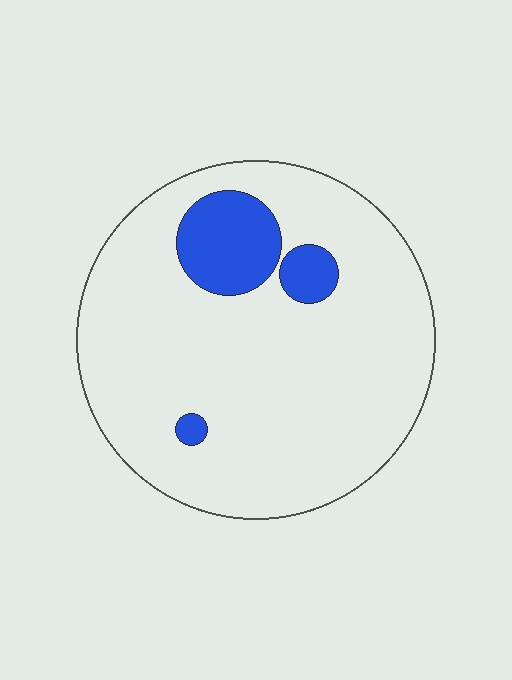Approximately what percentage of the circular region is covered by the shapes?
Approximately 10%.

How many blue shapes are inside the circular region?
3.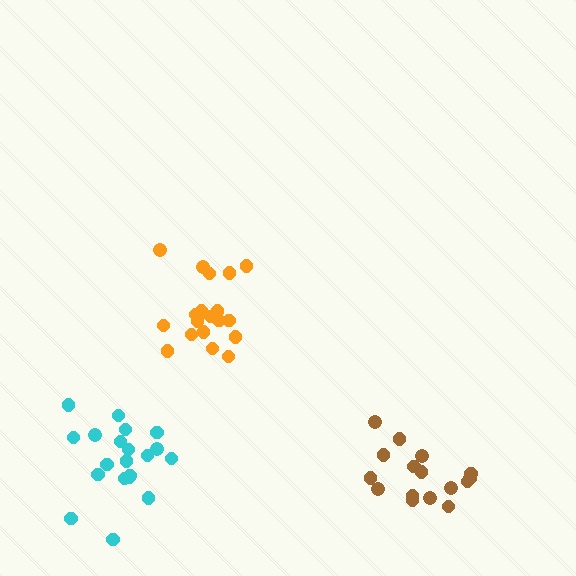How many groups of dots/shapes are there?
There are 3 groups.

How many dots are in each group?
Group 1: 20 dots, Group 2: 16 dots, Group 3: 19 dots (55 total).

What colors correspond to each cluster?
The clusters are colored: cyan, brown, orange.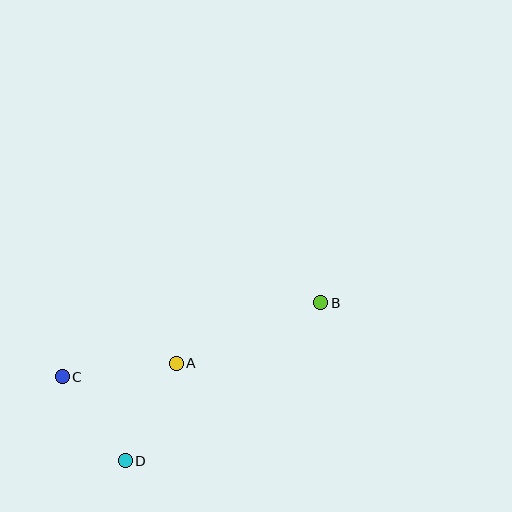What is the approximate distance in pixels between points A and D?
The distance between A and D is approximately 110 pixels.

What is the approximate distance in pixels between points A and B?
The distance between A and B is approximately 156 pixels.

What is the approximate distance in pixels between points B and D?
The distance between B and D is approximately 252 pixels.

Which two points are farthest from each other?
Points B and C are farthest from each other.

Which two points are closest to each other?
Points C and D are closest to each other.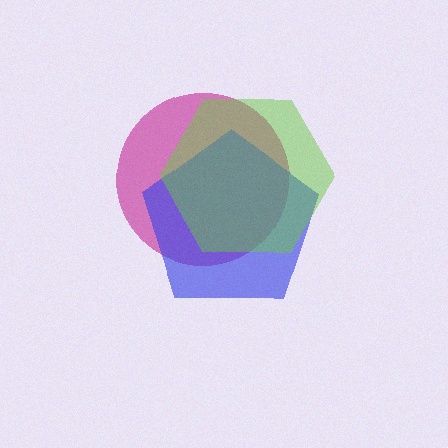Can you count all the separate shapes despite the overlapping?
Yes, there are 3 separate shapes.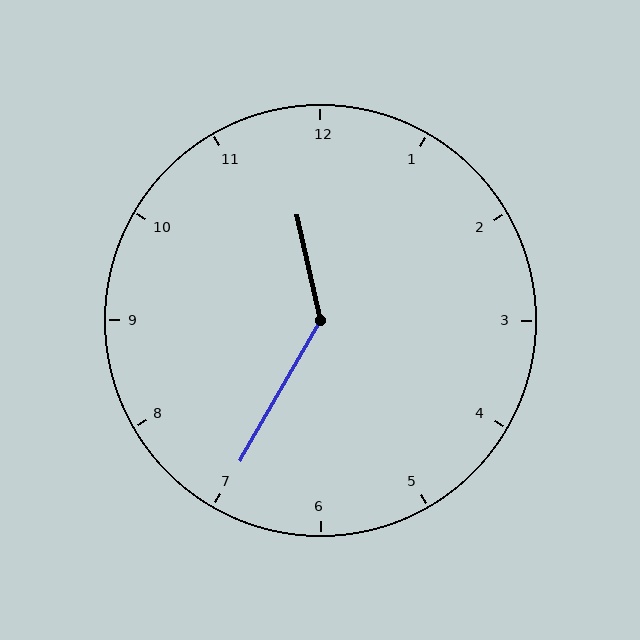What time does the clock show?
11:35.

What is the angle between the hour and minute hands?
Approximately 138 degrees.